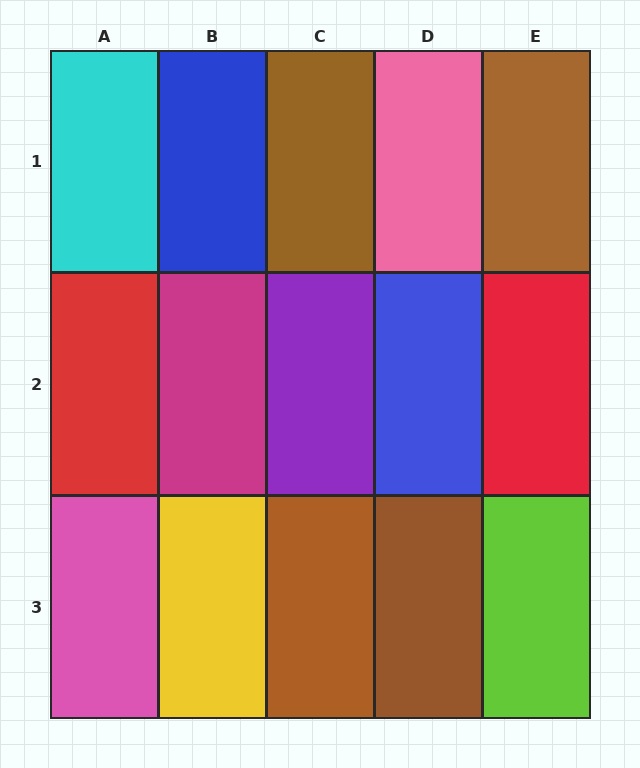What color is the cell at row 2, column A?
Red.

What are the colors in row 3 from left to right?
Pink, yellow, brown, brown, lime.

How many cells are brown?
4 cells are brown.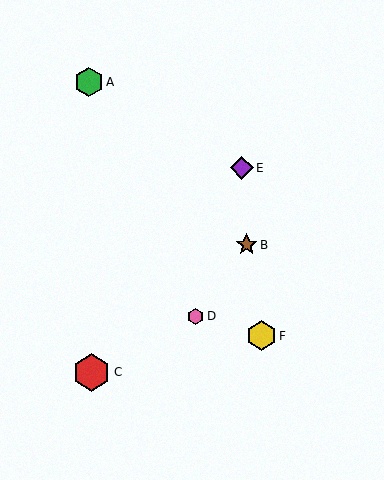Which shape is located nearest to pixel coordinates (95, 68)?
The green hexagon (labeled A) at (89, 82) is nearest to that location.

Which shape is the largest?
The red hexagon (labeled C) is the largest.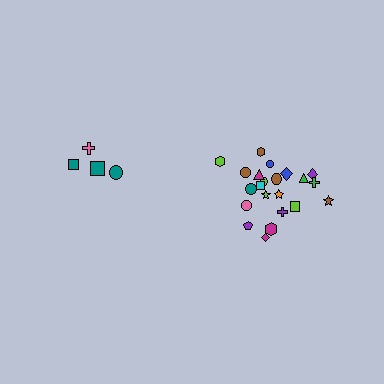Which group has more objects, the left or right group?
The right group.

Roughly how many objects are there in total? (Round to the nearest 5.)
Roughly 25 objects in total.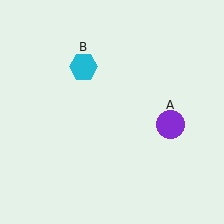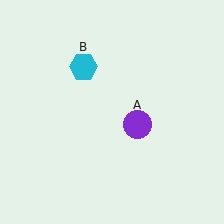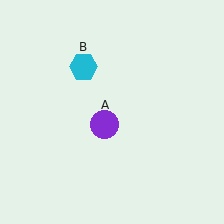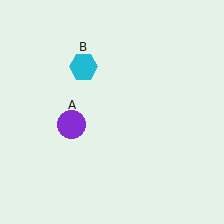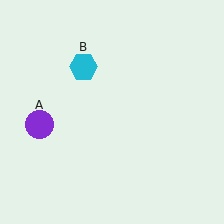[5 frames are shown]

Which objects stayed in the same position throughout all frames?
Cyan hexagon (object B) remained stationary.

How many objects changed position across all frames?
1 object changed position: purple circle (object A).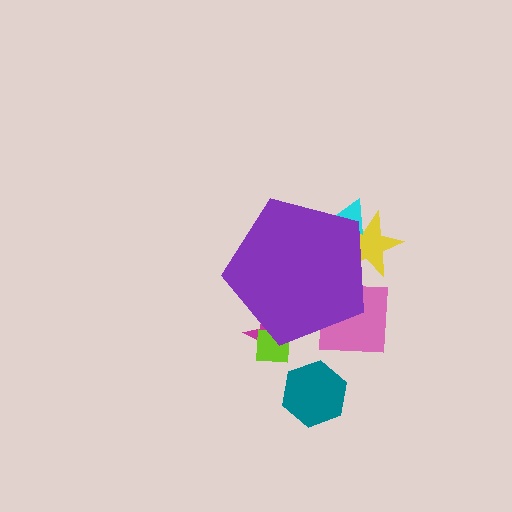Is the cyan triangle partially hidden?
Yes, the cyan triangle is partially hidden behind the purple pentagon.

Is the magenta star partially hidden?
Yes, the magenta star is partially hidden behind the purple pentagon.